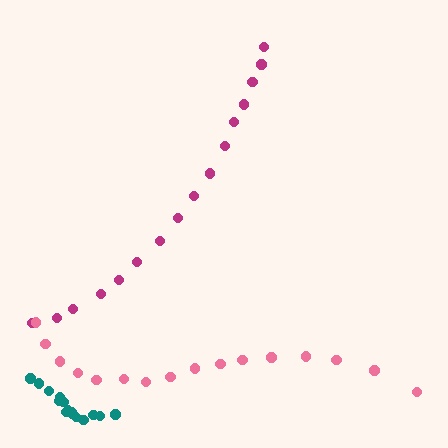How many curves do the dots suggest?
There are 3 distinct paths.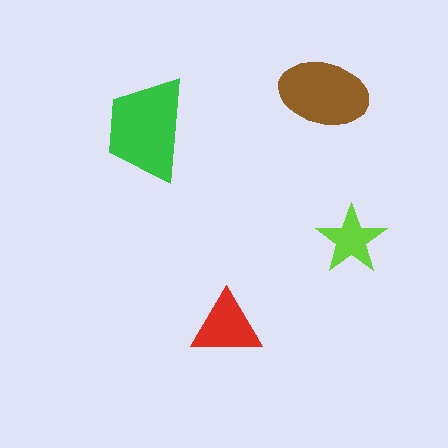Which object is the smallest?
The lime star.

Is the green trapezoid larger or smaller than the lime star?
Larger.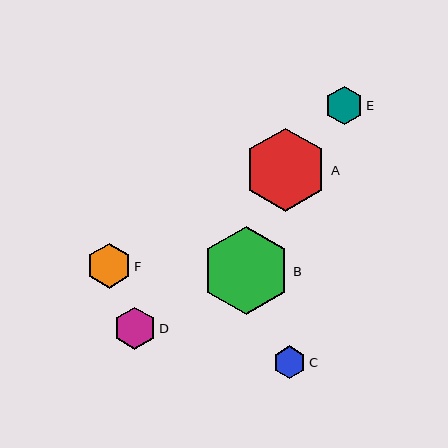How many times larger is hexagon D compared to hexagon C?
Hexagon D is approximately 1.3 times the size of hexagon C.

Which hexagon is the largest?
Hexagon B is the largest with a size of approximately 89 pixels.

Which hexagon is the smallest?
Hexagon C is the smallest with a size of approximately 33 pixels.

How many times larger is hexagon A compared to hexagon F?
Hexagon A is approximately 1.9 times the size of hexagon F.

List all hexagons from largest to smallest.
From largest to smallest: B, A, F, D, E, C.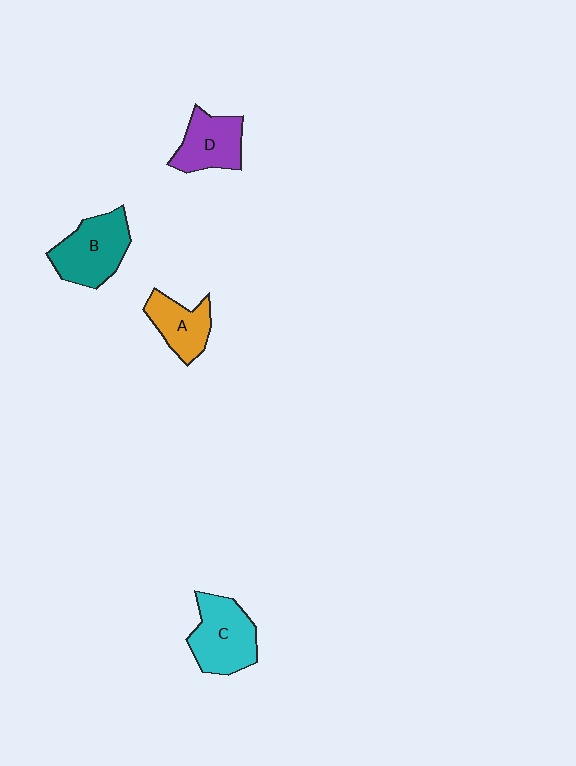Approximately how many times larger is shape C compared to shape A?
Approximately 1.4 times.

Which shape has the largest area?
Shape B (teal).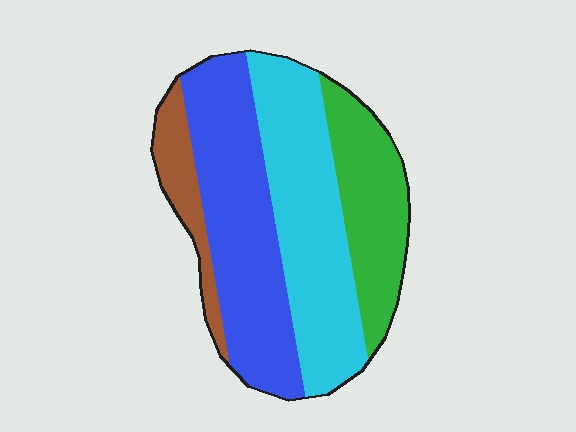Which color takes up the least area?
Brown, at roughly 10%.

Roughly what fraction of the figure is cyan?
Cyan takes up about one third (1/3) of the figure.